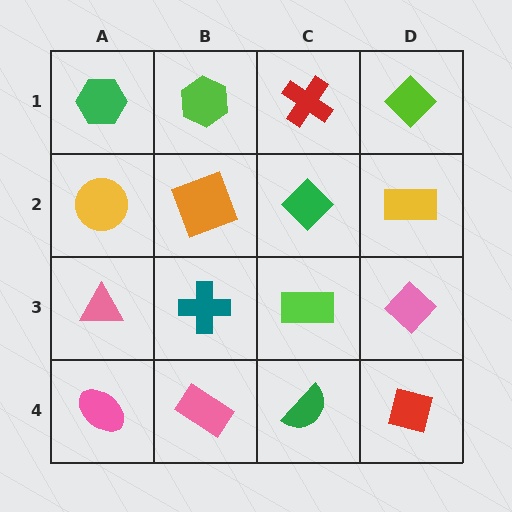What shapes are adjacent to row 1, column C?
A green diamond (row 2, column C), a lime hexagon (row 1, column B), a lime diamond (row 1, column D).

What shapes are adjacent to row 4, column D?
A pink diamond (row 3, column D), a green semicircle (row 4, column C).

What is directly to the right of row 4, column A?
A pink rectangle.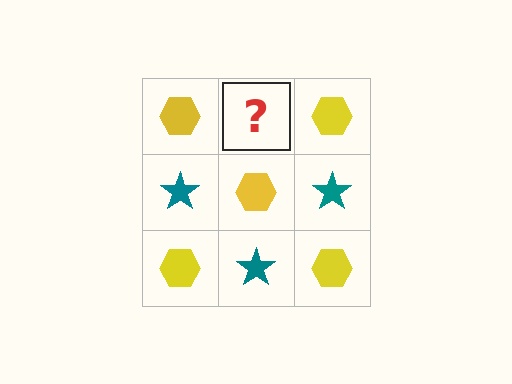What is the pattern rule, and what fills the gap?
The rule is that it alternates yellow hexagon and teal star in a checkerboard pattern. The gap should be filled with a teal star.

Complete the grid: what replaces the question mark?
The question mark should be replaced with a teal star.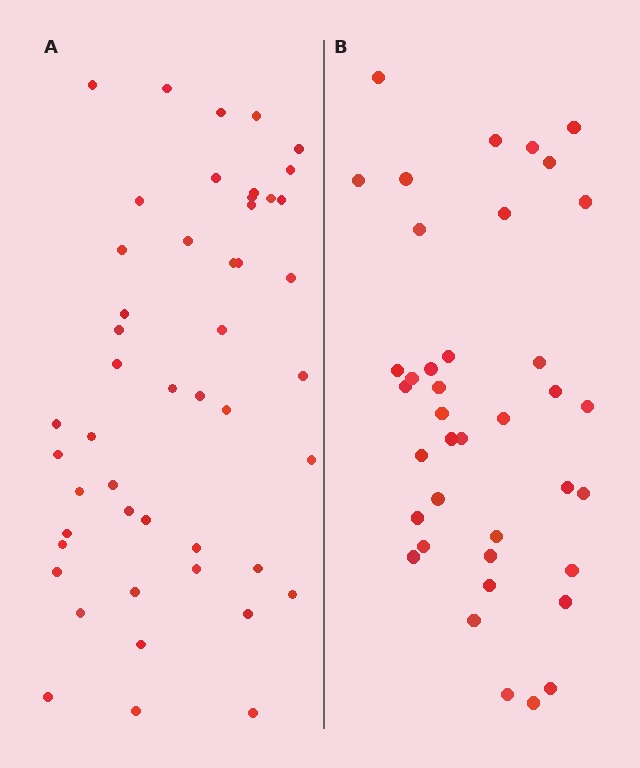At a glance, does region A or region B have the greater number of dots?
Region A (the left region) has more dots.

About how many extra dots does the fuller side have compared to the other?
Region A has roughly 8 or so more dots than region B.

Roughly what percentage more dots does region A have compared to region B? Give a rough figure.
About 25% more.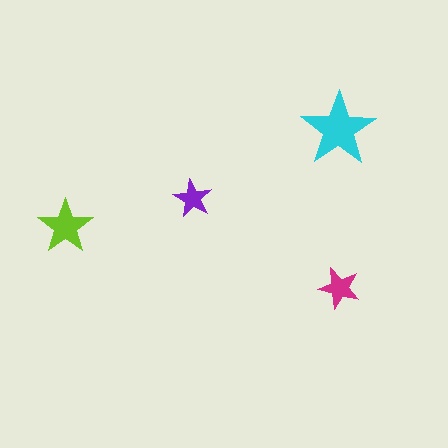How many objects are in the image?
There are 4 objects in the image.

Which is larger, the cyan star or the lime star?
The cyan one.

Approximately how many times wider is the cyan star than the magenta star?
About 2 times wider.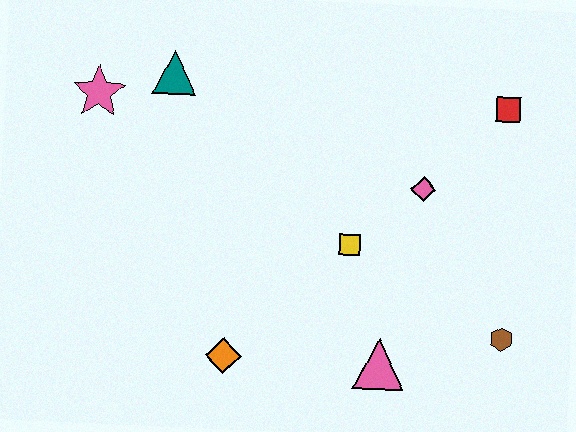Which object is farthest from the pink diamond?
The pink star is farthest from the pink diamond.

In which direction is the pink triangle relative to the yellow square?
The pink triangle is below the yellow square.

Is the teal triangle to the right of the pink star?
Yes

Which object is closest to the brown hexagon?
The pink triangle is closest to the brown hexagon.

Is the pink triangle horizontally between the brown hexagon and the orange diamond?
Yes